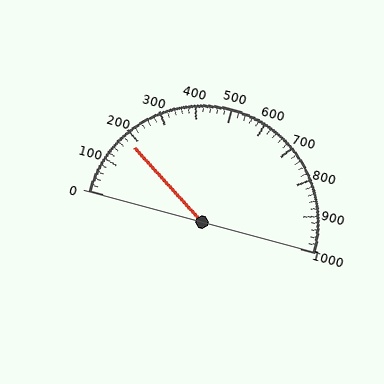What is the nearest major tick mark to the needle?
The nearest major tick mark is 200.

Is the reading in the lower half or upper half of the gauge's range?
The reading is in the lower half of the range (0 to 1000).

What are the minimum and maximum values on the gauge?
The gauge ranges from 0 to 1000.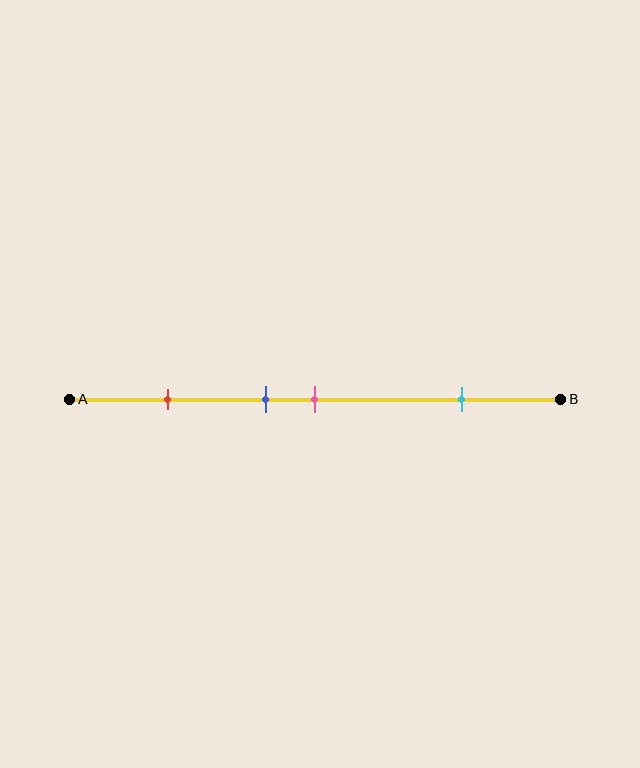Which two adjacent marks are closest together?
The blue and pink marks are the closest adjacent pair.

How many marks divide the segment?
There are 4 marks dividing the segment.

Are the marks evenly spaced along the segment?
No, the marks are not evenly spaced.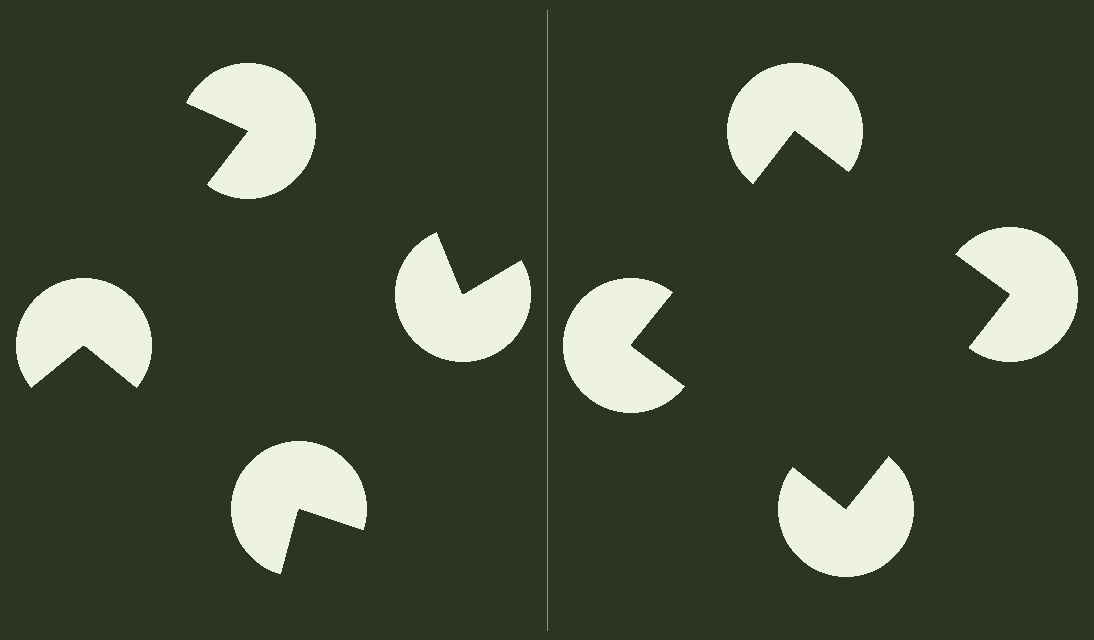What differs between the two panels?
The pac-man discs are positioned identically on both sides; only the wedge orientations differ. On the right they align to a square; on the left they are misaligned.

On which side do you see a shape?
An illusory square appears on the right side. On the left side the wedge cuts are rotated, so no coherent shape forms.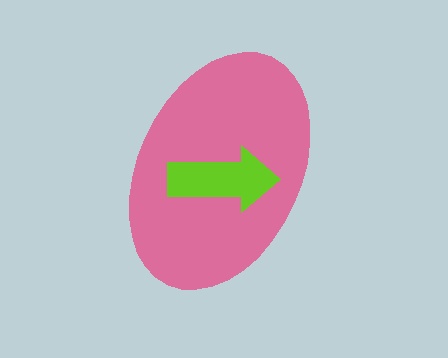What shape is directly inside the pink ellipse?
The lime arrow.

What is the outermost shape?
The pink ellipse.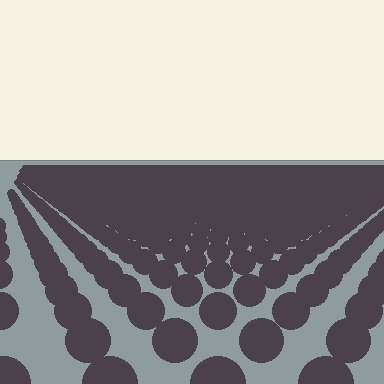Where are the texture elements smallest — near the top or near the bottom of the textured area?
Near the top.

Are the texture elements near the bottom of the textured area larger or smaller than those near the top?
Larger. Near the bottom, elements are closer to the viewer and appear at a bigger on-screen size.